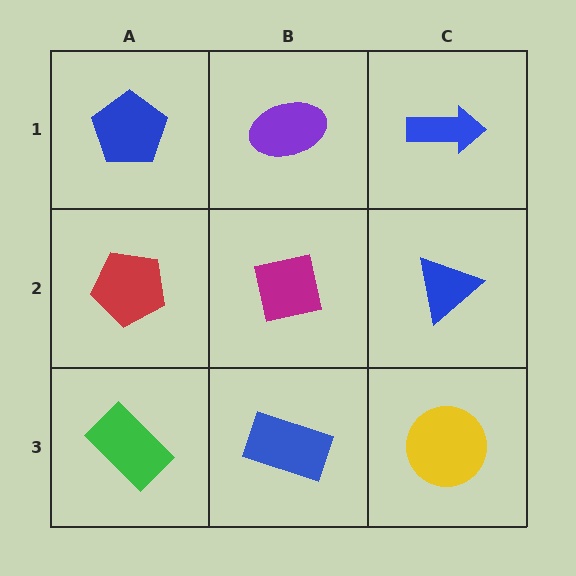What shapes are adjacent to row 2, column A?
A blue pentagon (row 1, column A), a green rectangle (row 3, column A), a magenta square (row 2, column B).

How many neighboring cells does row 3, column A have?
2.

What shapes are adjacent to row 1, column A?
A red pentagon (row 2, column A), a purple ellipse (row 1, column B).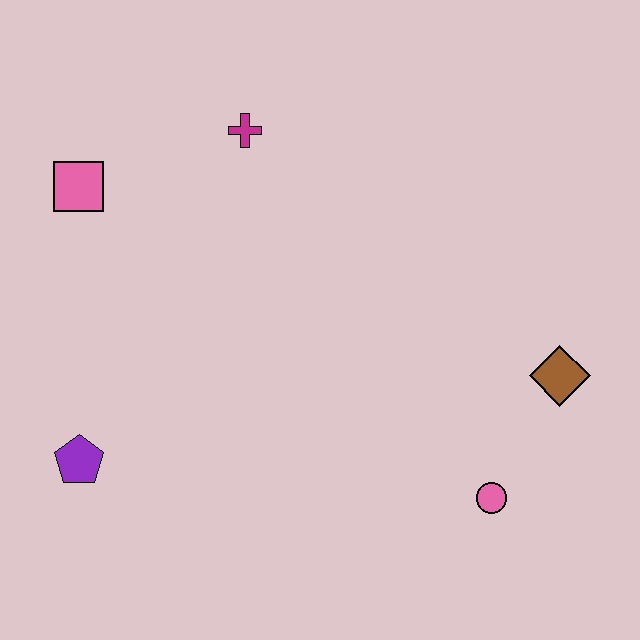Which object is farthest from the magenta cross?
The pink circle is farthest from the magenta cross.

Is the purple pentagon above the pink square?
No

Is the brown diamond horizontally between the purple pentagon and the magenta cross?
No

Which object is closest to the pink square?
The magenta cross is closest to the pink square.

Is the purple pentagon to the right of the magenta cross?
No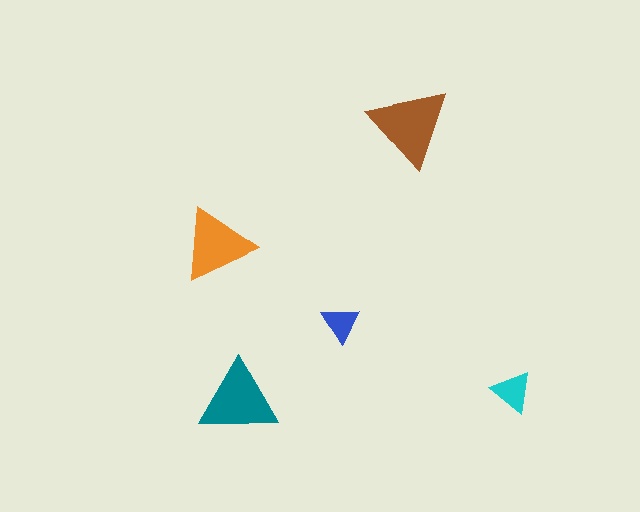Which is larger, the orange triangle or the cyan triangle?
The orange one.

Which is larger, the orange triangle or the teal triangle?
The teal one.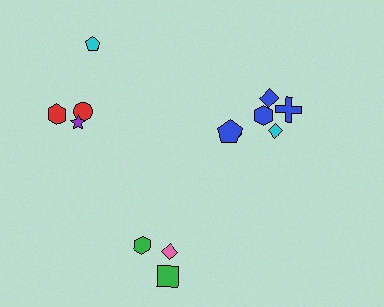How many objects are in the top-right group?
There are 6 objects.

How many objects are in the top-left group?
There are 4 objects.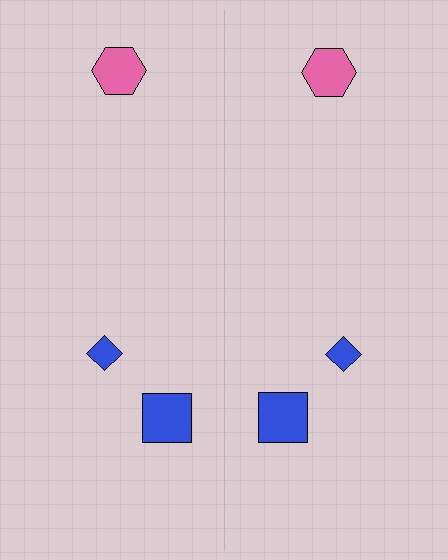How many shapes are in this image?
There are 6 shapes in this image.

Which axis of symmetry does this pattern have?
The pattern has a vertical axis of symmetry running through the center of the image.